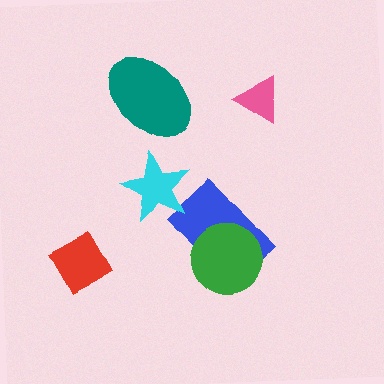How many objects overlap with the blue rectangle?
1 object overlaps with the blue rectangle.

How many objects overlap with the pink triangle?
0 objects overlap with the pink triangle.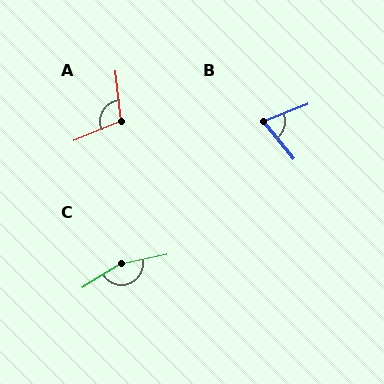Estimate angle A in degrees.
Approximately 107 degrees.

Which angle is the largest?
C, at approximately 160 degrees.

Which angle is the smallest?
B, at approximately 73 degrees.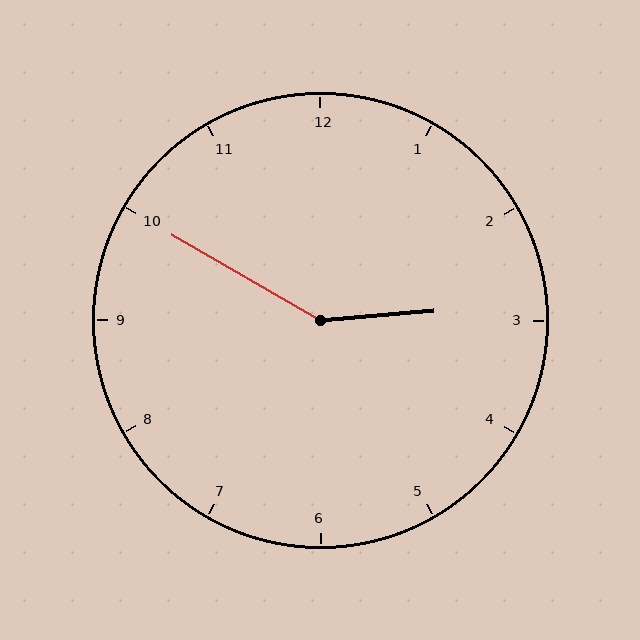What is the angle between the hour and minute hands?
Approximately 145 degrees.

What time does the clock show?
2:50.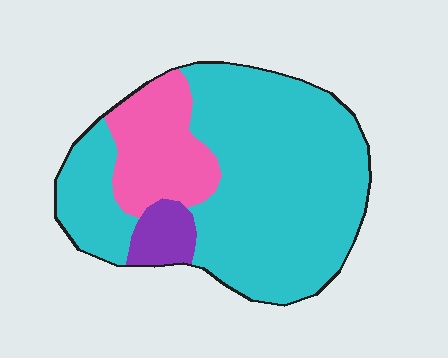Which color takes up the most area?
Cyan, at roughly 75%.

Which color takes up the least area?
Purple, at roughly 5%.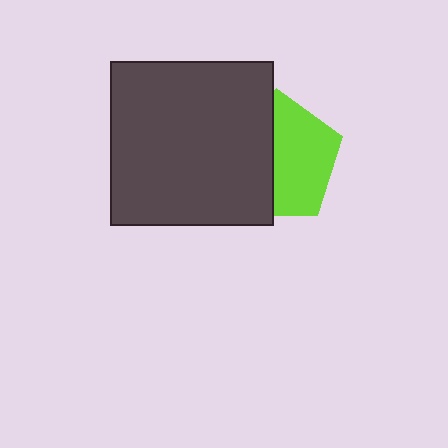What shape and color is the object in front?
The object in front is a dark gray square.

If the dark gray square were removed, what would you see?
You would see the complete lime pentagon.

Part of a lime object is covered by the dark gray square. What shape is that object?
It is a pentagon.